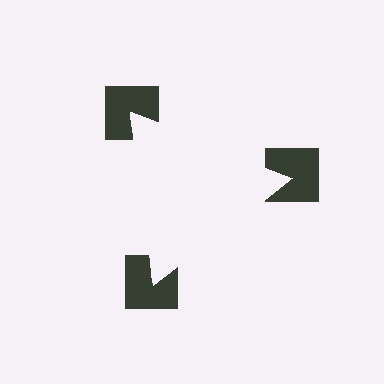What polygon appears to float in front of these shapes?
An illusory triangle — its edges are inferred from the aligned wedge cuts in the notched squares, not physically drawn.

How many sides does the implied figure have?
3 sides.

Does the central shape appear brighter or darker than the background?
It typically appears slightly brighter than the background, even though no actual brightness change is drawn.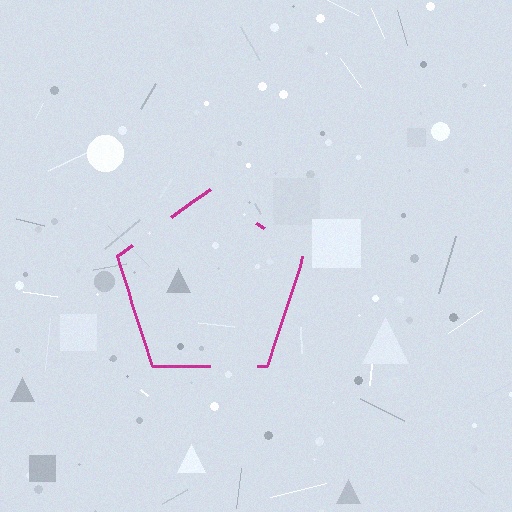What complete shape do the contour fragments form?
The contour fragments form a pentagon.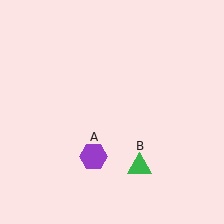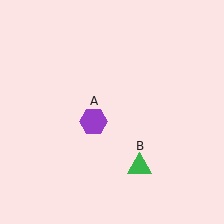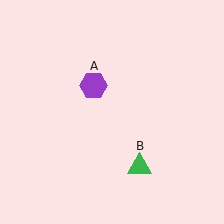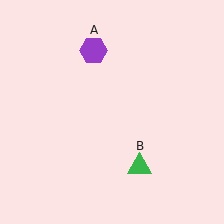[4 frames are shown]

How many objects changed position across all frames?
1 object changed position: purple hexagon (object A).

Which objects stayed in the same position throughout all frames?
Green triangle (object B) remained stationary.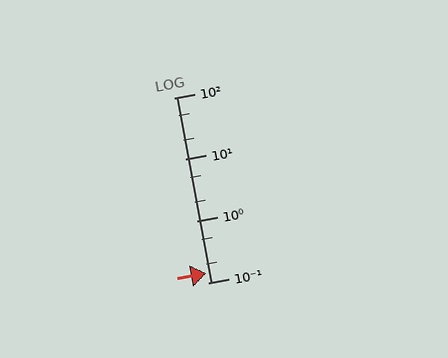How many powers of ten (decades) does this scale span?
The scale spans 3 decades, from 0.1 to 100.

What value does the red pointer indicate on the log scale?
The pointer indicates approximately 0.14.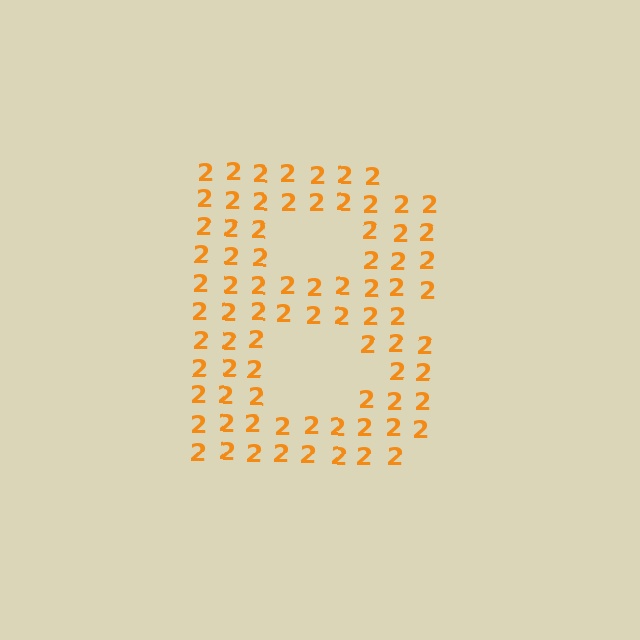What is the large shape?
The large shape is the letter B.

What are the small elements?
The small elements are digit 2's.